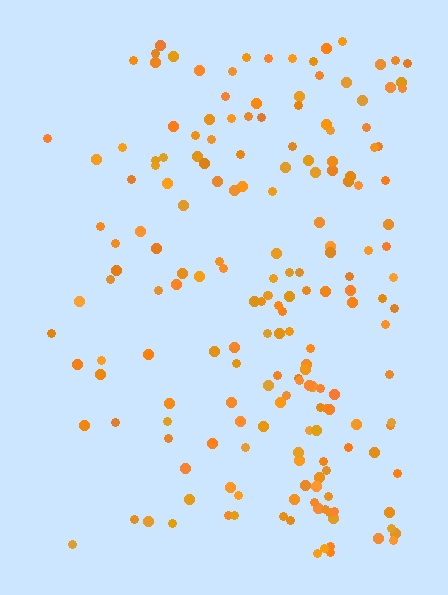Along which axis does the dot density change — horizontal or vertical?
Horizontal.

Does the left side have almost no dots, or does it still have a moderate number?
Still a moderate number, just noticeably fewer than the right.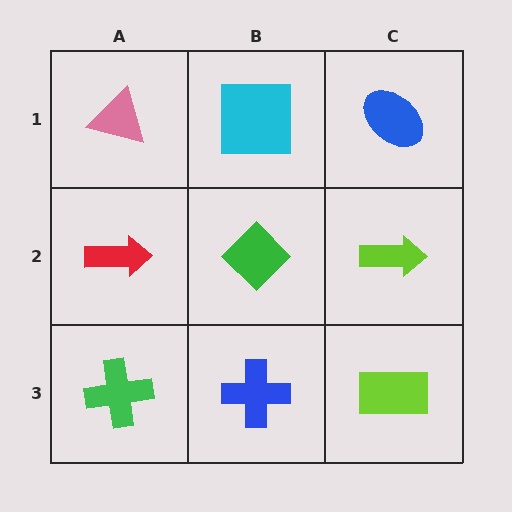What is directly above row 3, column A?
A red arrow.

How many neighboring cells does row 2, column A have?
3.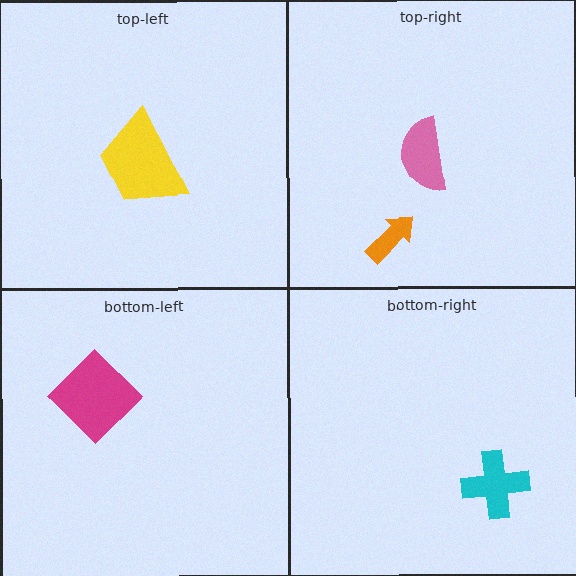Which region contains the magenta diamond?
The bottom-left region.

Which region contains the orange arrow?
The top-right region.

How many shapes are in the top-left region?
1.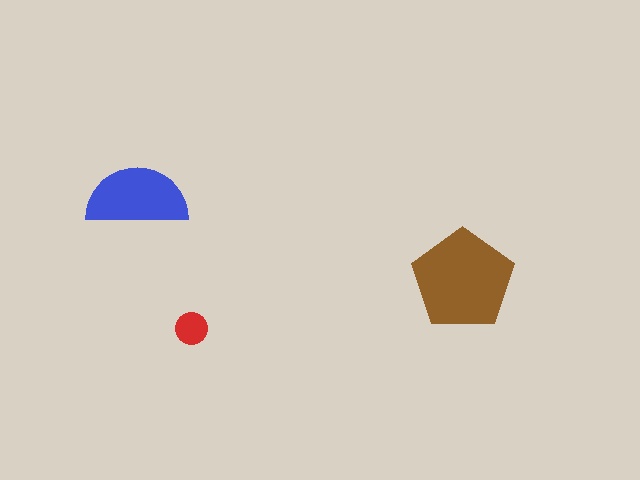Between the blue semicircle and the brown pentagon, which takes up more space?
The brown pentagon.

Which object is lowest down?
The red circle is bottommost.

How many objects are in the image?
There are 3 objects in the image.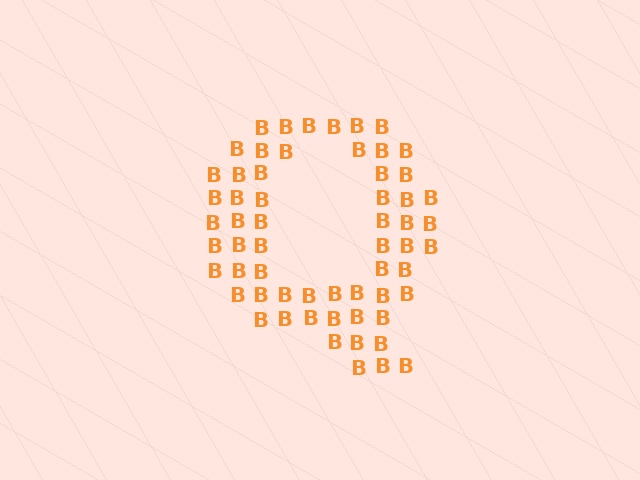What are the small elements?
The small elements are letter B's.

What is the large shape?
The large shape is the letter Q.